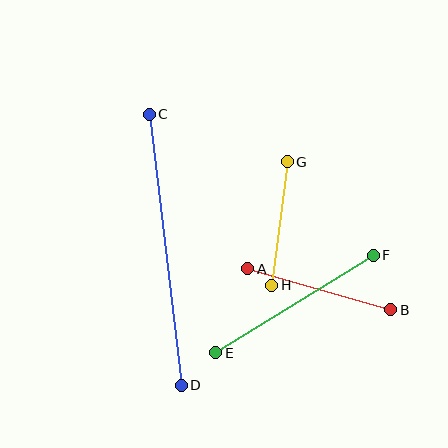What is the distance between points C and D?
The distance is approximately 273 pixels.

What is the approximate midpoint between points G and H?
The midpoint is at approximately (280, 224) pixels.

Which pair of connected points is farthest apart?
Points C and D are farthest apart.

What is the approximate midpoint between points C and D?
The midpoint is at approximately (165, 250) pixels.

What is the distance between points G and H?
The distance is approximately 124 pixels.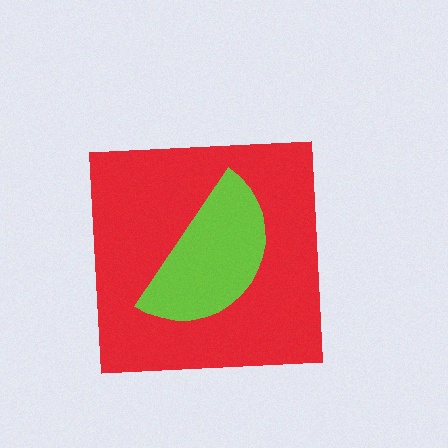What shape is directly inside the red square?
The lime semicircle.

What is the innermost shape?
The lime semicircle.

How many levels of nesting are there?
2.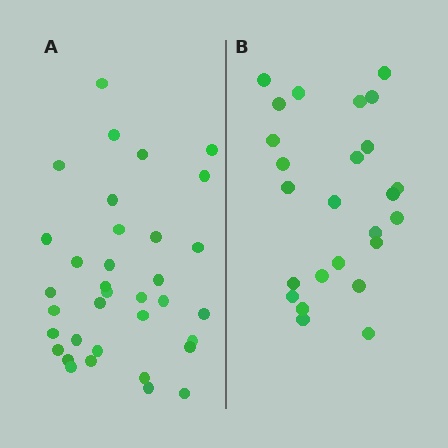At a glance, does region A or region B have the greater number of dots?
Region A (the left region) has more dots.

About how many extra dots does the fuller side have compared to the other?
Region A has roughly 10 or so more dots than region B.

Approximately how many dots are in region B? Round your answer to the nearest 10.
About 20 dots. (The exact count is 25, which rounds to 20.)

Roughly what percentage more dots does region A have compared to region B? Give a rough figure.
About 40% more.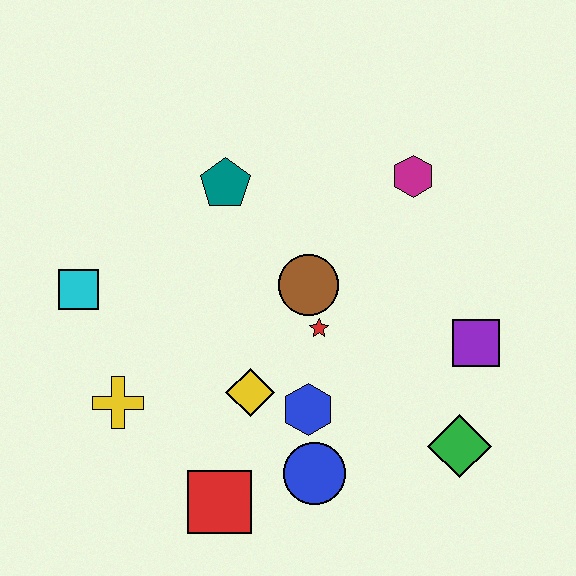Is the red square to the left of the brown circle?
Yes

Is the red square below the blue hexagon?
Yes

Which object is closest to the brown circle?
The red star is closest to the brown circle.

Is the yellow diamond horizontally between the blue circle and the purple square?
No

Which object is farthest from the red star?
The cyan square is farthest from the red star.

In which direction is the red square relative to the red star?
The red square is below the red star.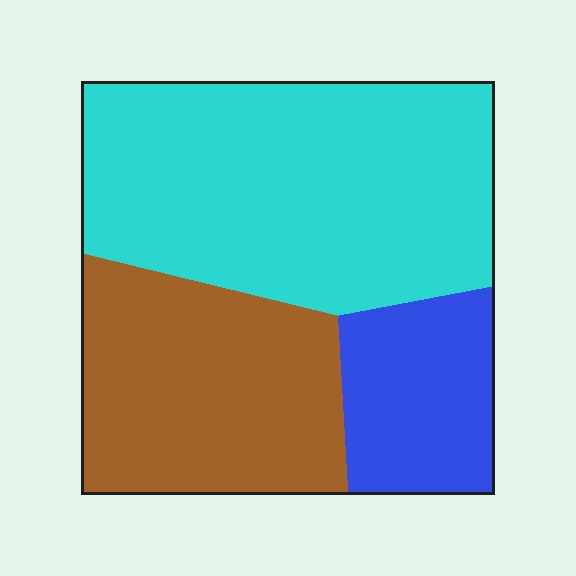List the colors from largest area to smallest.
From largest to smallest: cyan, brown, blue.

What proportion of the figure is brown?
Brown takes up between a sixth and a third of the figure.